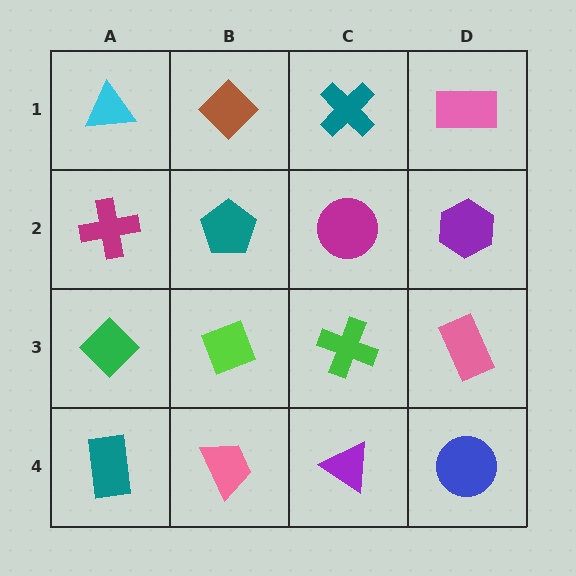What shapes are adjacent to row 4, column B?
A lime diamond (row 3, column B), a teal rectangle (row 4, column A), a purple triangle (row 4, column C).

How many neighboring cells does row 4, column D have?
2.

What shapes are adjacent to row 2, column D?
A pink rectangle (row 1, column D), a pink rectangle (row 3, column D), a magenta circle (row 2, column C).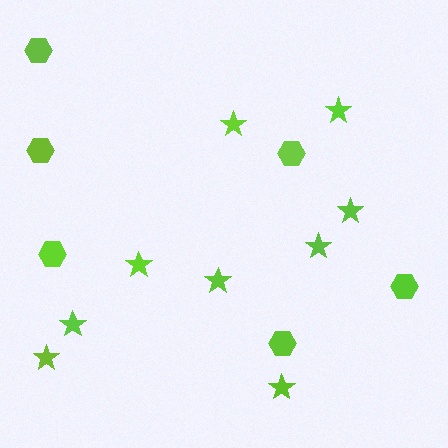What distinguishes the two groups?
There are 2 groups: one group of hexagons (6) and one group of stars (9).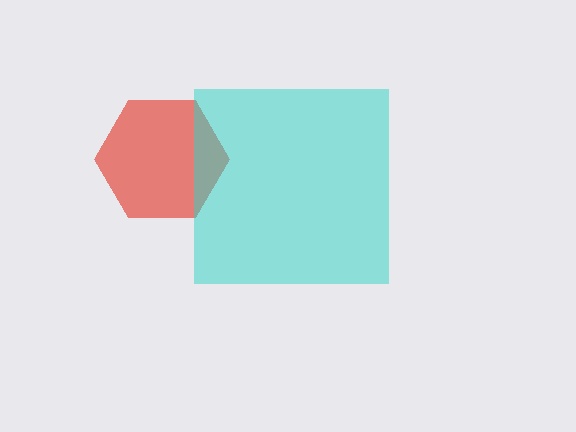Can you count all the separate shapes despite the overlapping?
Yes, there are 2 separate shapes.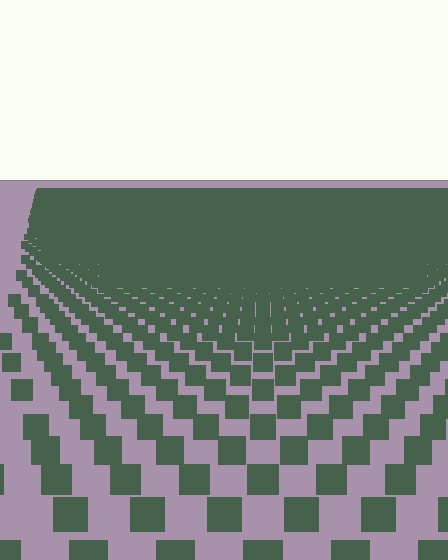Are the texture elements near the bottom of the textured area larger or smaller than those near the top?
Larger. Near the bottom, elements are closer to the viewer and appear at a bigger on-screen size.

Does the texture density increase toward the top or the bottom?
Density increases toward the top.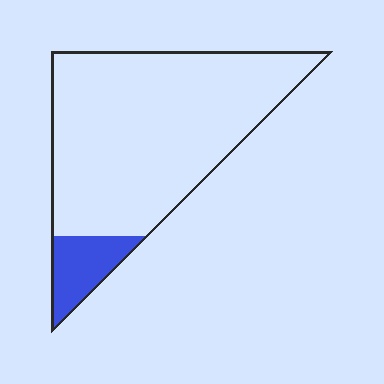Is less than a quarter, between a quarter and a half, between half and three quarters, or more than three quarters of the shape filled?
Less than a quarter.